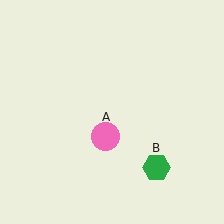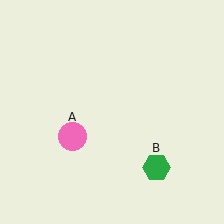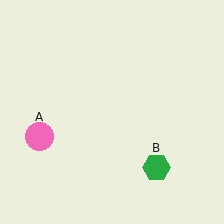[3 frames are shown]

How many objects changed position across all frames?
1 object changed position: pink circle (object A).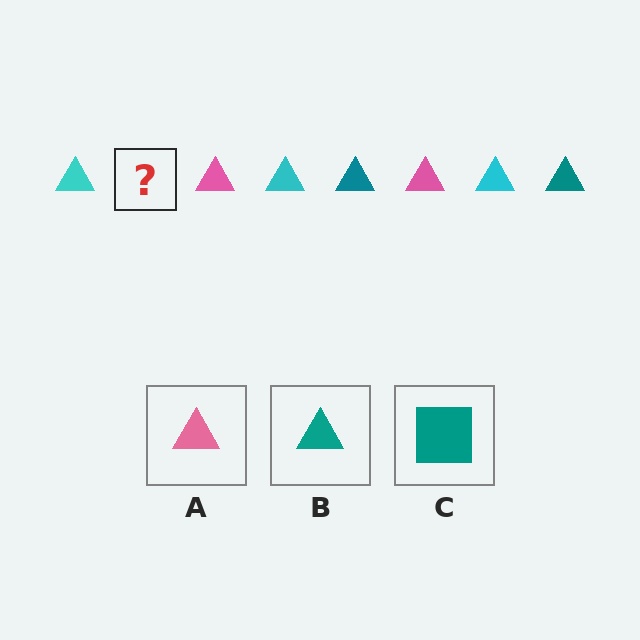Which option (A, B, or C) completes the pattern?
B.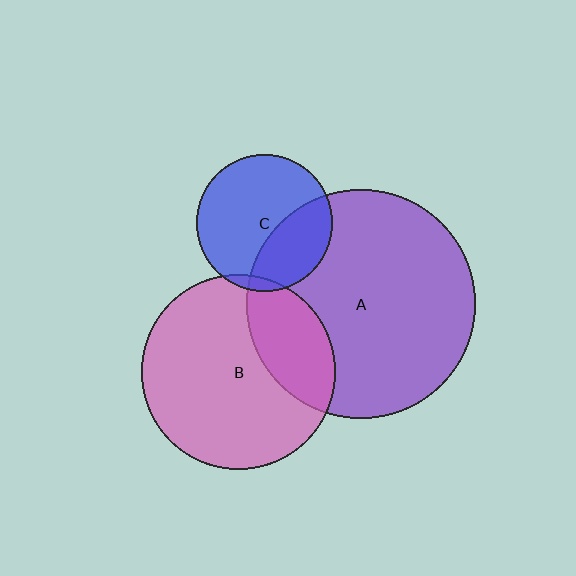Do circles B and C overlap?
Yes.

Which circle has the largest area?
Circle A (purple).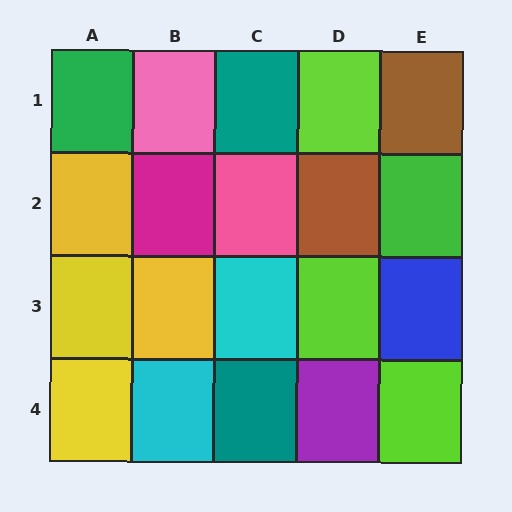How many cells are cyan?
2 cells are cyan.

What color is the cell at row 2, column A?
Yellow.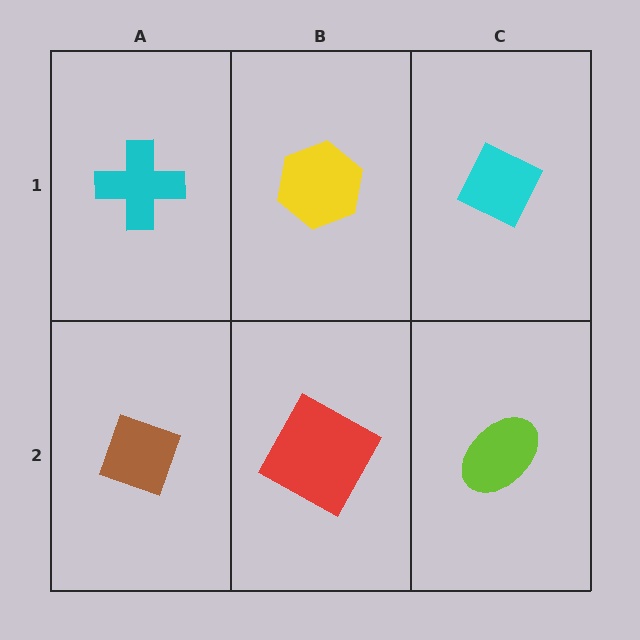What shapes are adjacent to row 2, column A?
A cyan cross (row 1, column A), a red square (row 2, column B).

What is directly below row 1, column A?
A brown diamond.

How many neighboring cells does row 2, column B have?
3.